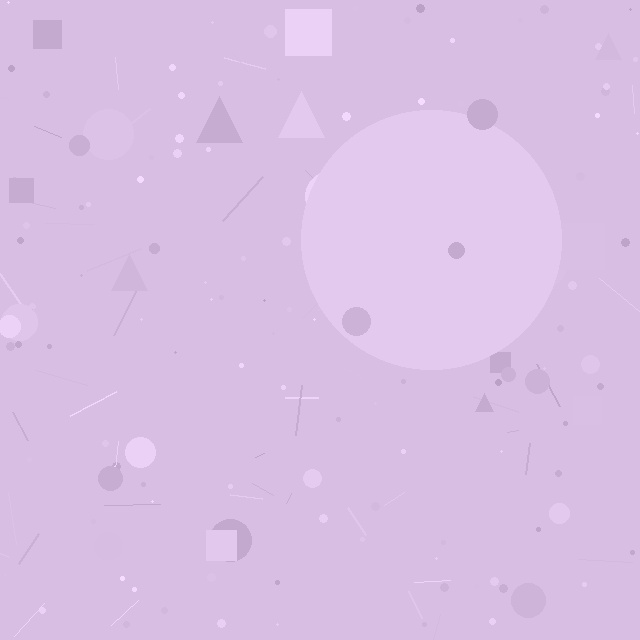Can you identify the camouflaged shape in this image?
The camouflaged shape is a circle.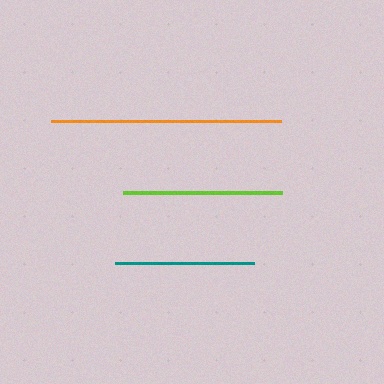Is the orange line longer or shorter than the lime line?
The orange line is longer than the lime line.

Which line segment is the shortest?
The teal line is the shortest at approximately 139 pixels.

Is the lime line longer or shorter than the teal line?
The lime line is longer than the teal line.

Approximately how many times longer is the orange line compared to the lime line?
The orange line is approximately 1.4 times the length of the lime line.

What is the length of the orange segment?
The orange segment is approximately 230 pixels long.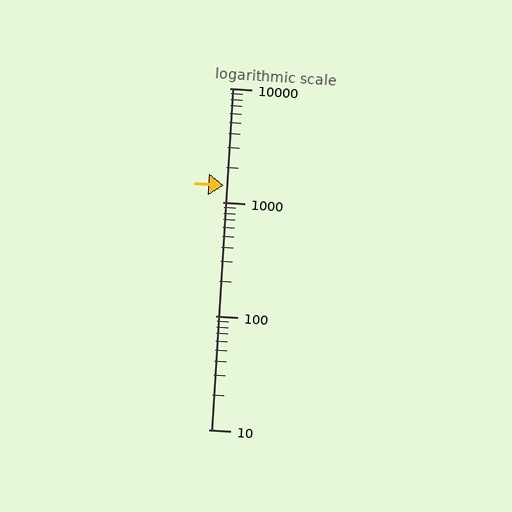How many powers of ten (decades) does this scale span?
The scale spans 3 decades, from 10 to 10000.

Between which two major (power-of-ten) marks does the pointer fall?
The pointer is between 1000 and 10000.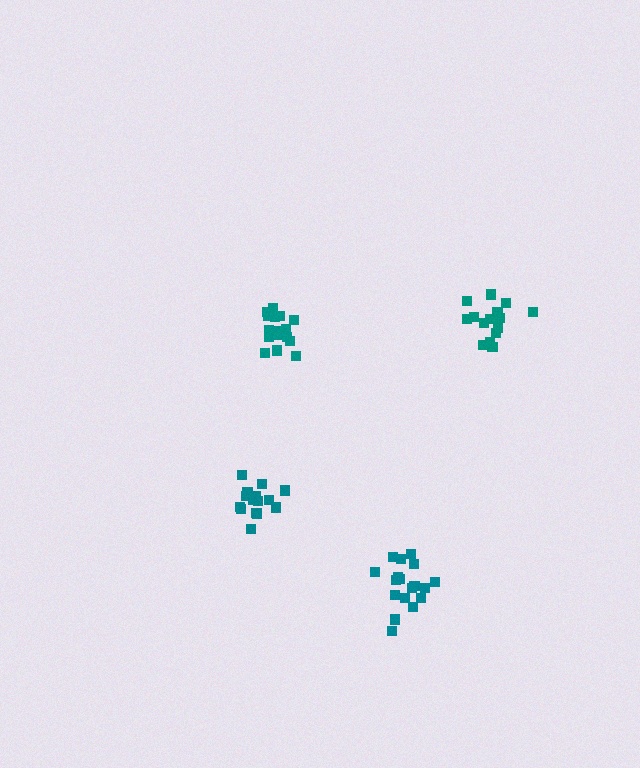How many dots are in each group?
Group 1: 15 dots, Group 2: 18 dots, Group 3: 16 dots, Group 4: 18 dots (67 total).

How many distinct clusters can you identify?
There are 4 distinct clusters.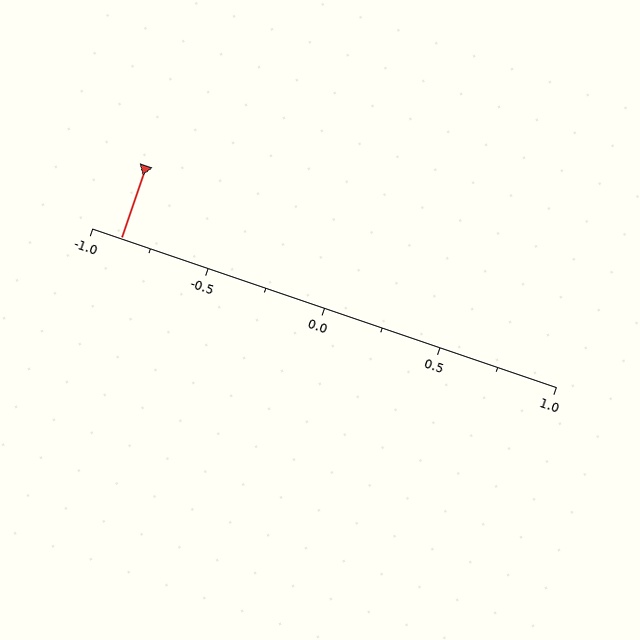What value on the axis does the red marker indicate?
The marker indicates approximately -0.88.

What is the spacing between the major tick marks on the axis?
The major ticks are spaced 0.5 apart.